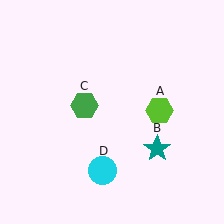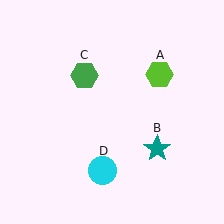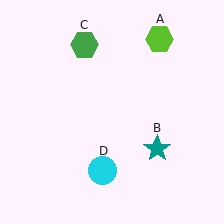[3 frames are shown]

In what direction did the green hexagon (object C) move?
The green hexagon (object C) moved up.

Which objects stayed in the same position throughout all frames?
Teal star (object B) and cyan circle (object D) remained stationary.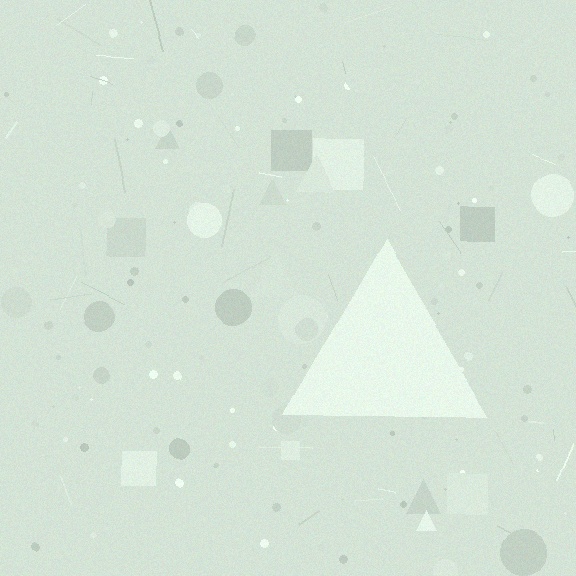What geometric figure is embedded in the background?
A triangle is embedded in the background.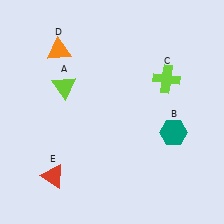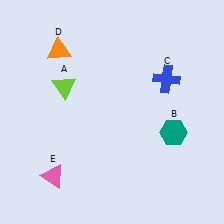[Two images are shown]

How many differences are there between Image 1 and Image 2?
There are 2 differences between the two images.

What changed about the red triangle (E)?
In Image 1, E is red. In Image 2, it changed to pink.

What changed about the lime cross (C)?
In Image 1, C is lime. In Image 2, it changed to blue.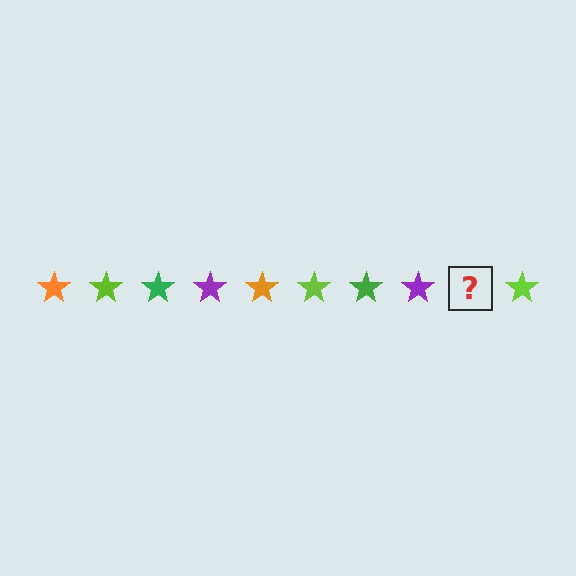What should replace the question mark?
The question mark should be replaced with an orange star.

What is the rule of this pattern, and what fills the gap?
The rule is that the pattern cycles through orange, lime, green, purple stars. The gap should be filled with an orange star.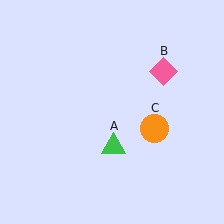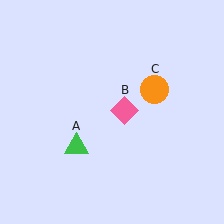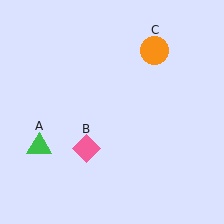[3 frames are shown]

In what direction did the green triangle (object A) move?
The green triangle (object A) moved left.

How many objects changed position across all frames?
3 objects changed position: green triangle (object A), pink diamond (object B), orange circle (object C).